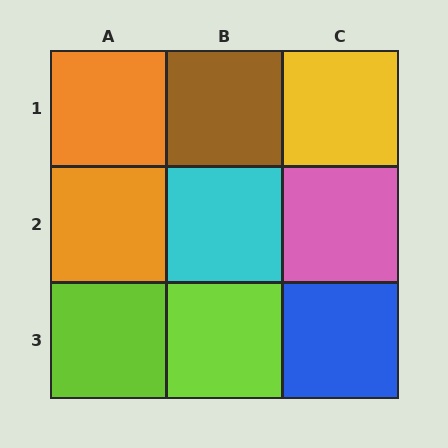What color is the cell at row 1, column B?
Brown.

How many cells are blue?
1 cell is blue.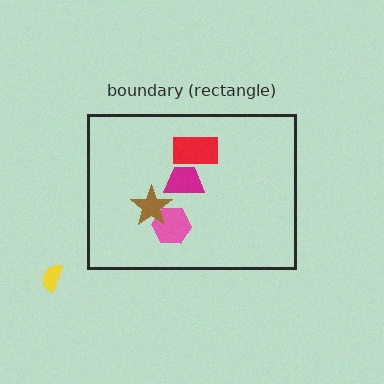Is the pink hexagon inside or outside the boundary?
Inside.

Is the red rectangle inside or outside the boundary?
Inside.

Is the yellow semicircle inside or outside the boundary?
Outside.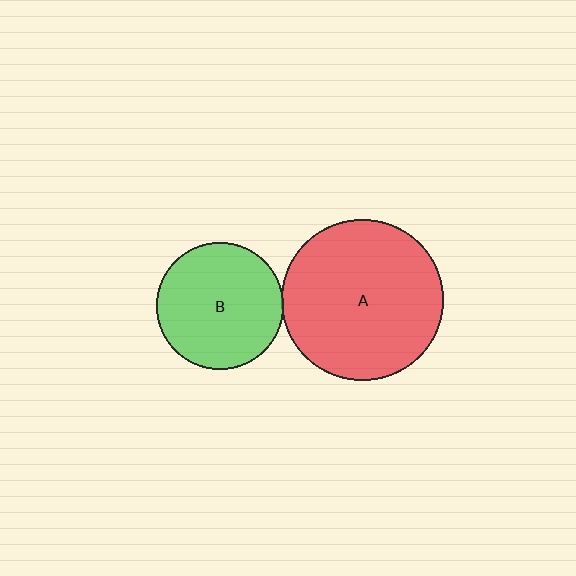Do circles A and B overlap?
Yes.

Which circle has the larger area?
Circle A (red).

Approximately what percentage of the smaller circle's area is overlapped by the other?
Approximately 5%.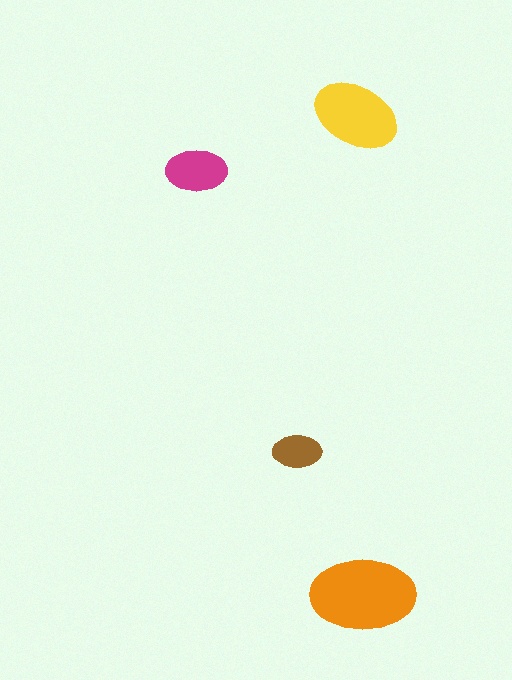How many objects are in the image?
There are 4 objects in the image.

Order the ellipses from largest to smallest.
the orange one, the yellow one, the magenta one, the brown one.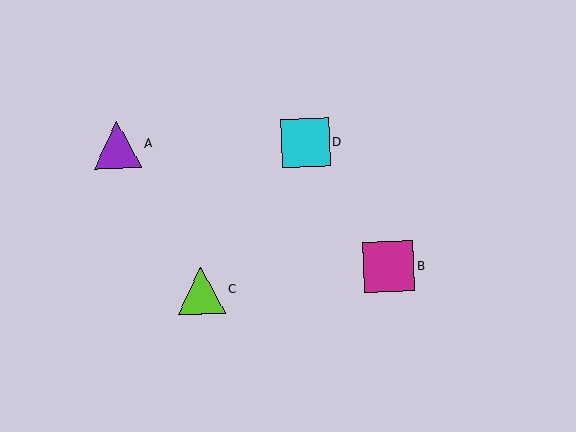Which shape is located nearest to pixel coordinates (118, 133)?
The purple triangle (labeled A) at (117, 144) is nearest to that location.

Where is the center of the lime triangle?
The center of the lime triangle is at (201, 290).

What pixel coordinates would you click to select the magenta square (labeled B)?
Click at (388, 267) to select the magenta square B.